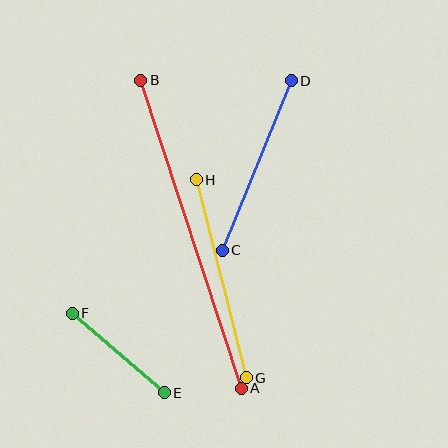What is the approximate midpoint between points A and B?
The midpoint is at approximately (191, 234) pixels.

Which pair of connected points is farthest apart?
Points A and B are farthest apart.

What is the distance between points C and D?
The distance is approximately 183 pixels.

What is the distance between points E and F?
The distance is approximately 122 pixels.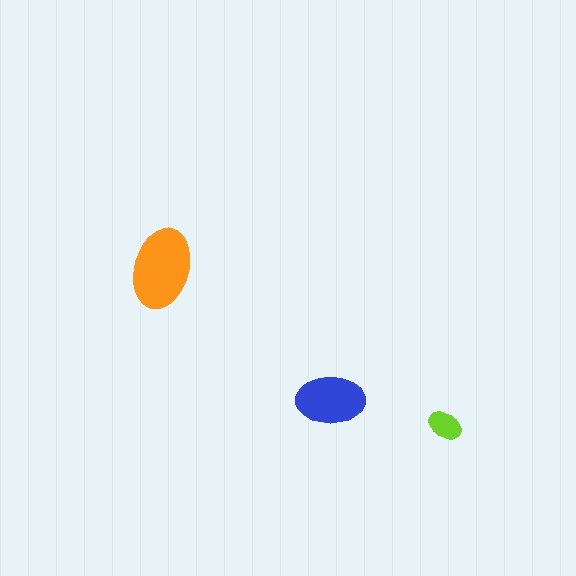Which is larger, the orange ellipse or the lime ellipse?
The orange one.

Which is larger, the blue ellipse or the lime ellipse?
The blue one.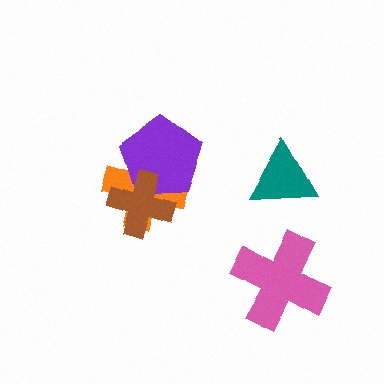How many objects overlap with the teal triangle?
0 objects overlap with the teal triangle.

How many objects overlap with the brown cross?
2 objects overlap with the brown cross.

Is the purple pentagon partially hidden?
Yes, it is partially covered by another shape.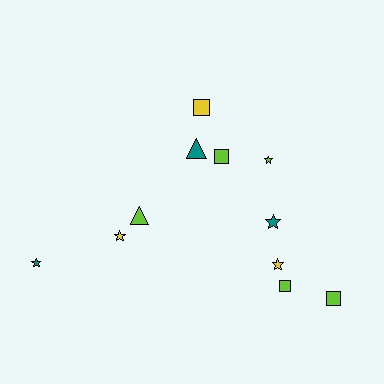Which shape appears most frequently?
Star, with 5 objects.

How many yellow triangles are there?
There are no yellow triangles.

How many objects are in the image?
There are 11 objects.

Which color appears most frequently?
Lime, with 5 objects.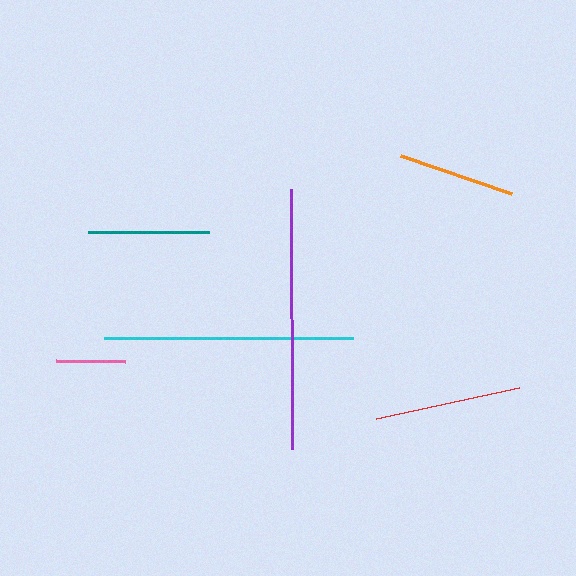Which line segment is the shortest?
The pink line is the shortest at approximately 69 pixels.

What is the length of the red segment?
The red segment is approximately 146 pixels long.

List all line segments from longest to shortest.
From longest to shortest: purple, cyan, red, teal, orange, pink.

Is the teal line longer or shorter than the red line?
The red line is longer than the teal line.